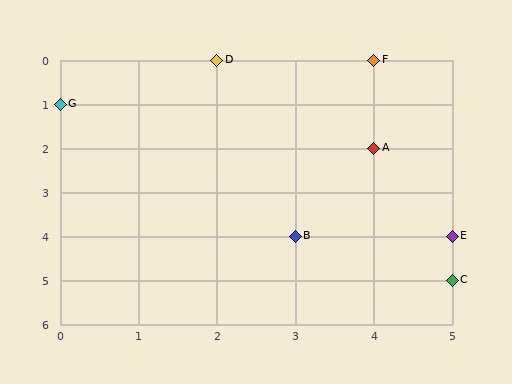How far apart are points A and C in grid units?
Points A and C are 1 column and 3 rows apart (about 3.2 grid units diagonally).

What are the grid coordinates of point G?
Point G is at grid coordinates (0, 1).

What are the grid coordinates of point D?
Point D is at grid coordinates (2, 0).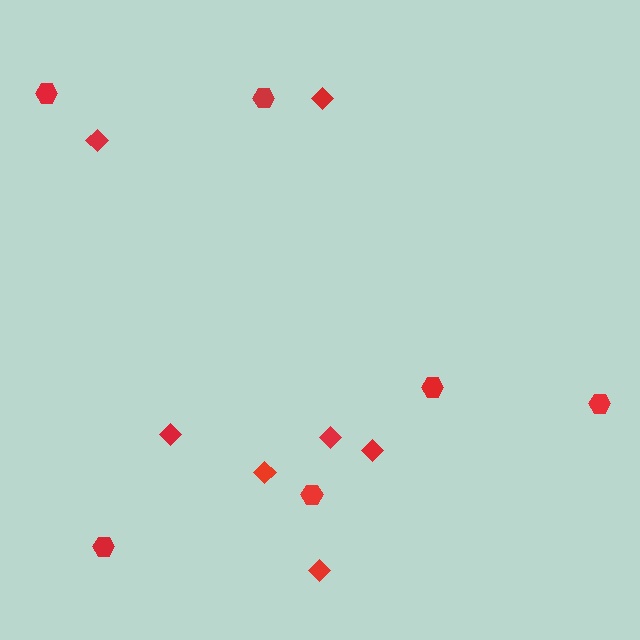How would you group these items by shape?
There are 2 groups: one group of diamonds (7) and one group of hexagons (6).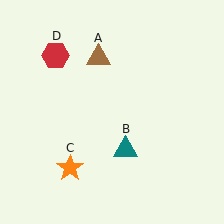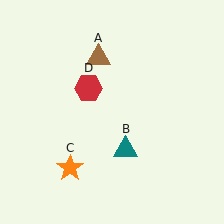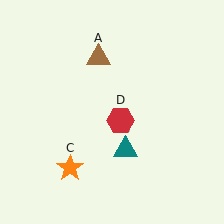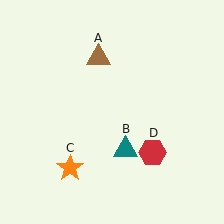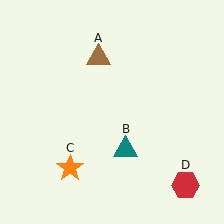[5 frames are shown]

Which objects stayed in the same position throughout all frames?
Brown triangle (object A) and teal triangle (object B) and orange star (object C) remained stationary.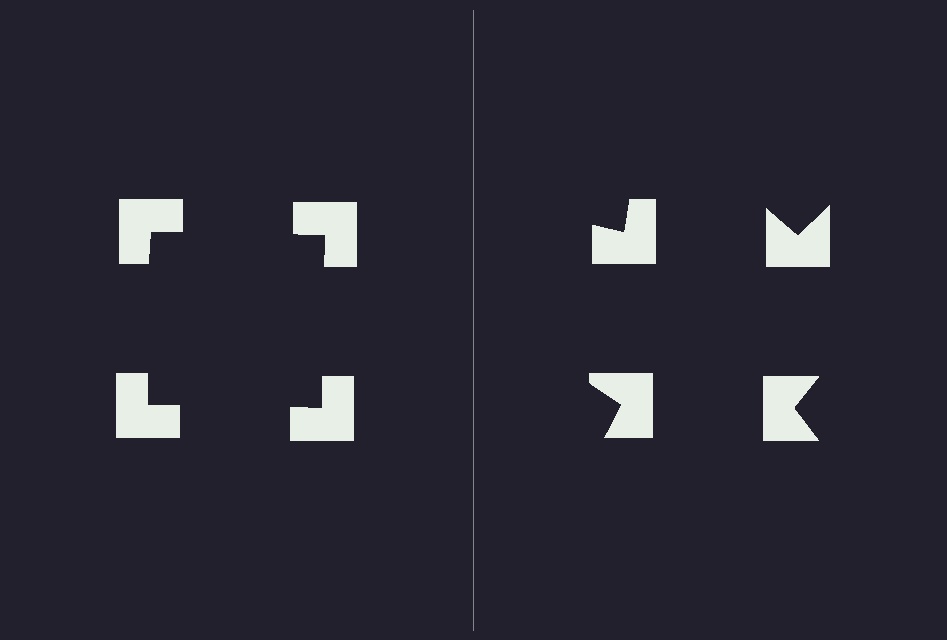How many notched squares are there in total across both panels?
8 — 4 on each side.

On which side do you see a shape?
An illusory square appears on the left side. On the right side the wedge cuts are rotated, so no coherent shape forms.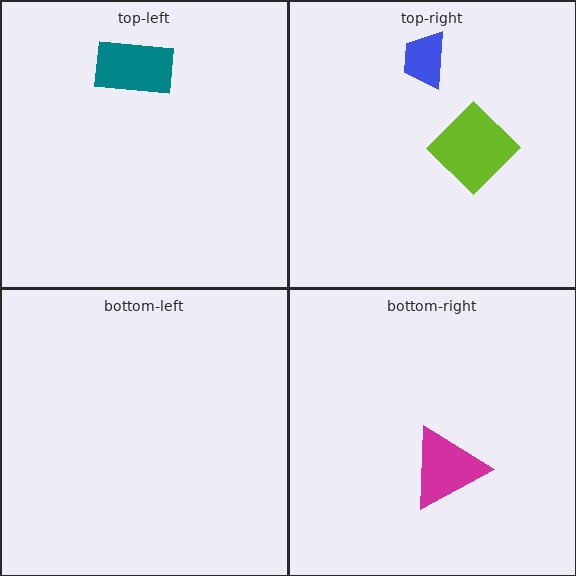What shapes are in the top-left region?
The teal rectangle.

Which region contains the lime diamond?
The top-right region.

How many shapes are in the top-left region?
1.